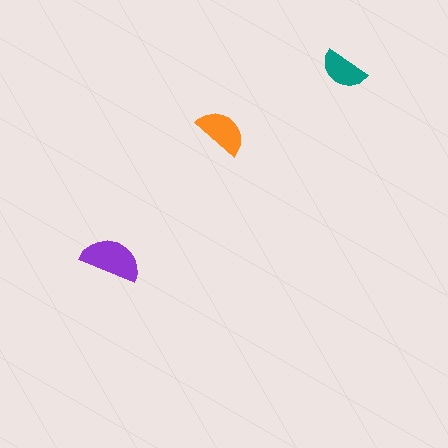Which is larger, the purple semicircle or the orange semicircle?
The purple one.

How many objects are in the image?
There are 3 objects in the image.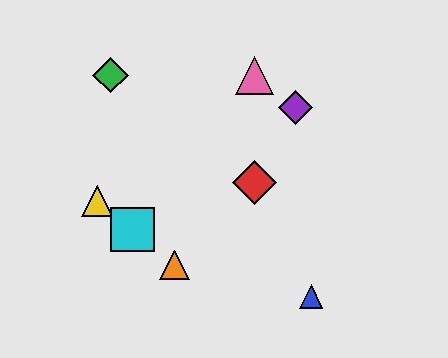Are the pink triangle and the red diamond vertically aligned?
Yes, both are at x≈254.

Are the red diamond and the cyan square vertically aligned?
No, the red diamond is at x≈254 and the cyan square is at x≈132.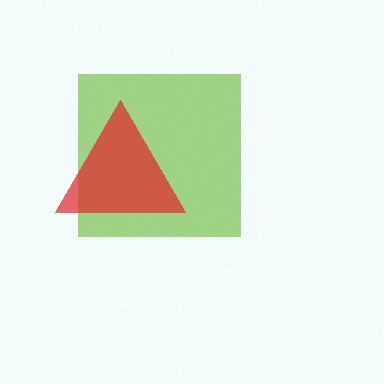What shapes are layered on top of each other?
The layered shapes are: a lime square, a red triangle.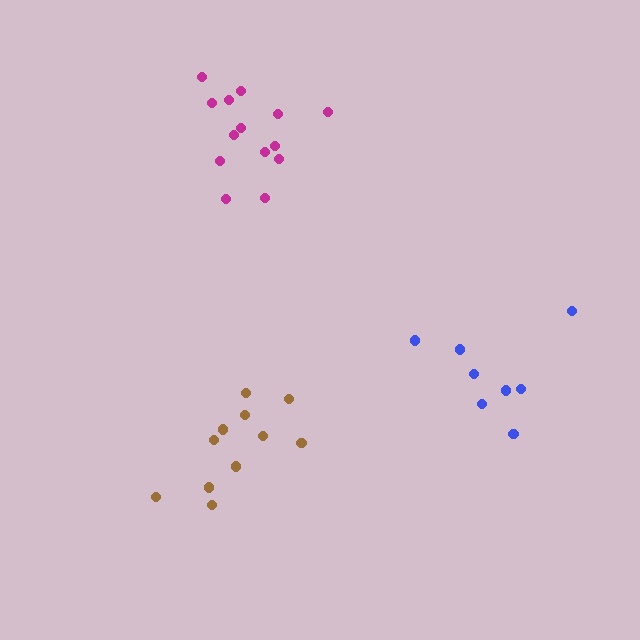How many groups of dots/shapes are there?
There are 3 groups.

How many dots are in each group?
Group 1: 11 dots, Group 2: 14 dots, Group 3: 8 dots (33 total).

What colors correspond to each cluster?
The clusters are colored: brown, magenta, blue.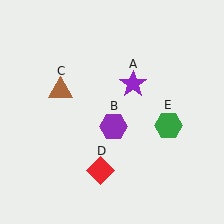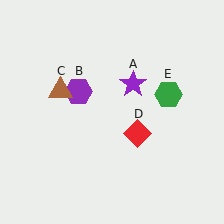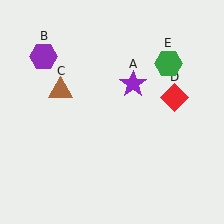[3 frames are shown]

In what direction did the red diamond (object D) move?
The red diamond (object D) moved up and to the right.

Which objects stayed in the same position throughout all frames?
Purple star (object A) and brown triangle (object C) remained stationary.